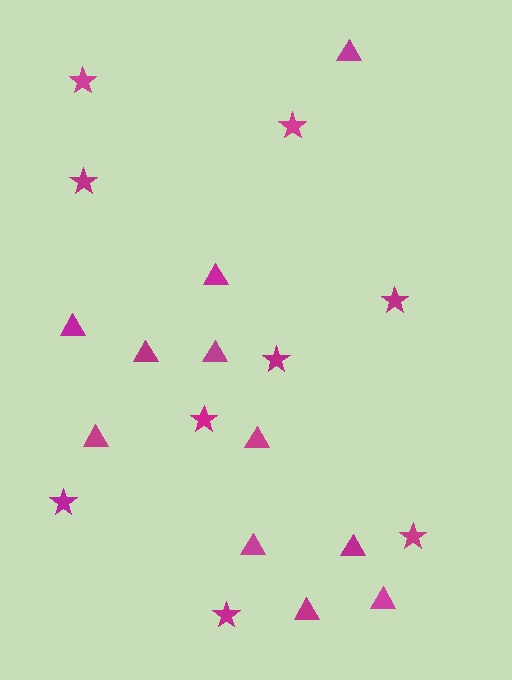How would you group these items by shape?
There are 2 groups: one group of triangles (11) and one group of stars (9).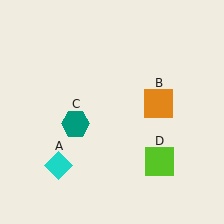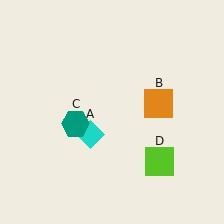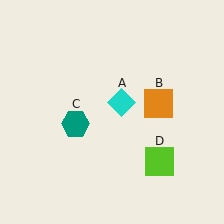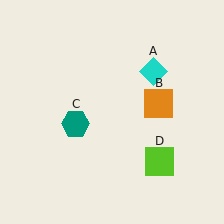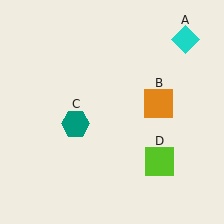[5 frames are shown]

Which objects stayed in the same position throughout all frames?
Orange square (object B) and teal hexagon (object C) and lime square (object D) remained stationary.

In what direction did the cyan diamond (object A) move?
The cyan diamond (object A) moved up and to the right.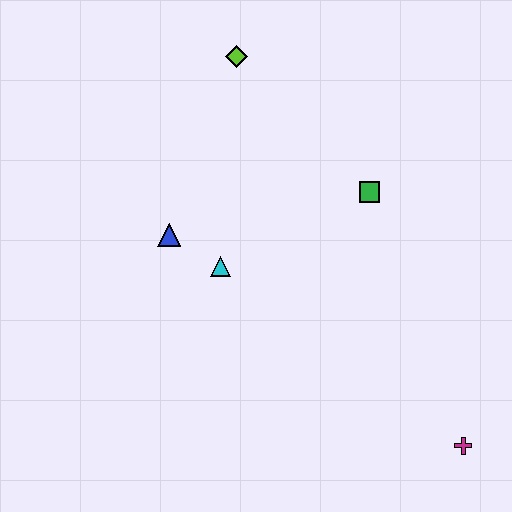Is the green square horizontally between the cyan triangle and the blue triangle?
No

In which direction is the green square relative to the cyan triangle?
The green square is to the right of the cyan triangle.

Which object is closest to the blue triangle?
The cyan triangle is closest to the blue triangle.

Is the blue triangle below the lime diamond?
Yes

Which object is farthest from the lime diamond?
The magenta cross is farthest from the lime diamond.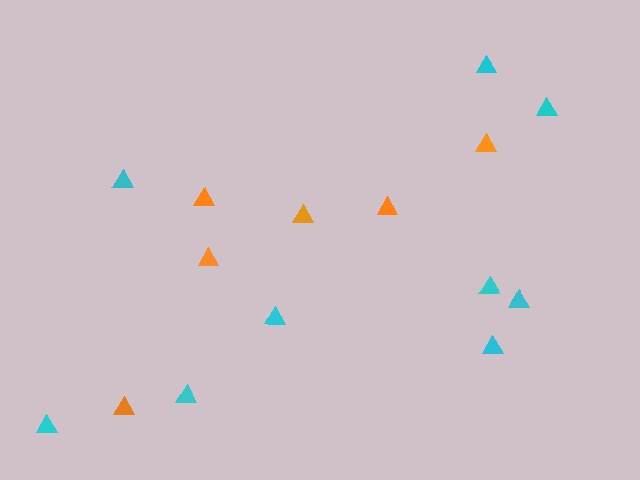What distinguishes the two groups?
There are 2 groups: one group of cyan triangles (9) and one group of orange triangles (6).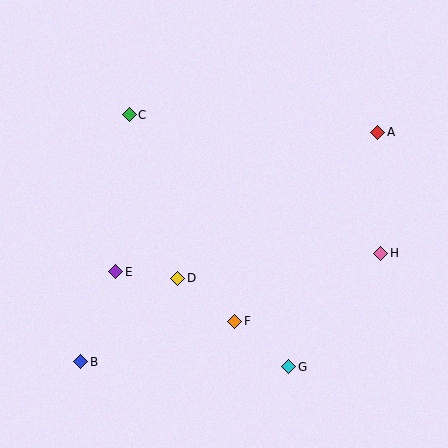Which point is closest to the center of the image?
Point D at (178, 278) is closest to the center.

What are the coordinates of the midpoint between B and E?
The midpoint between B and E is at (98, 317).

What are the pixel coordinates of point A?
Point A is at (378, 132).